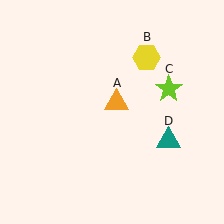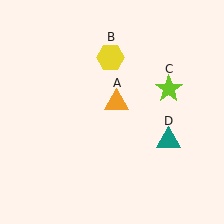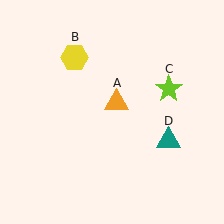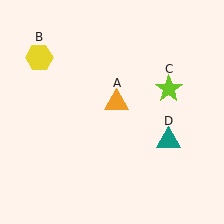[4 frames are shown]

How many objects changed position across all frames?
1 object changed position: yellow hexagon (object B).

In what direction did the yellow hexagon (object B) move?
The yellow hexagon (object B) moved left.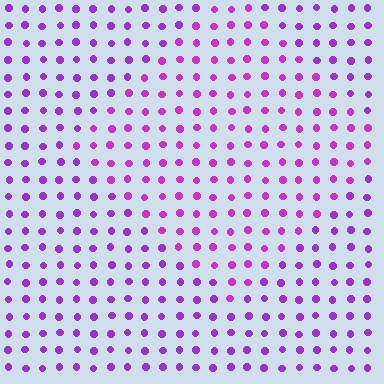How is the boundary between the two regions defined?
The boundary is defined purely by a slight shift in hue (about 20 degrees). Spacing, size, and orientation are identical on both sides.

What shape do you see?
I see a diamond.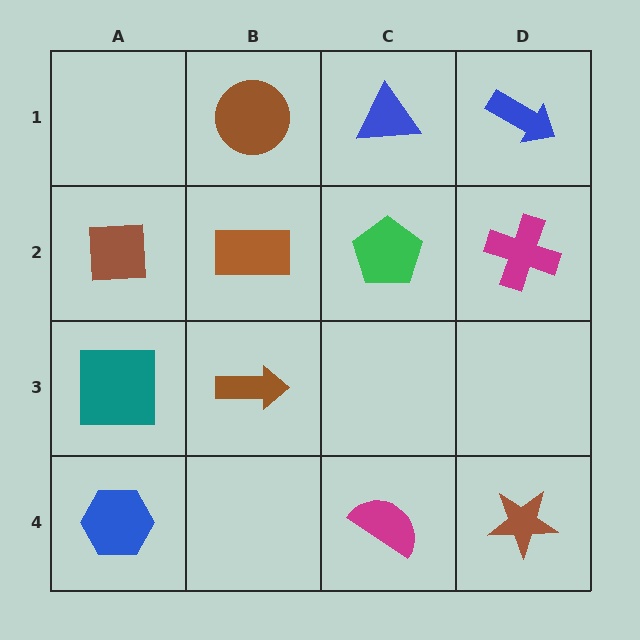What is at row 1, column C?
A blue triangle.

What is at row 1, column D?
A blue arrow.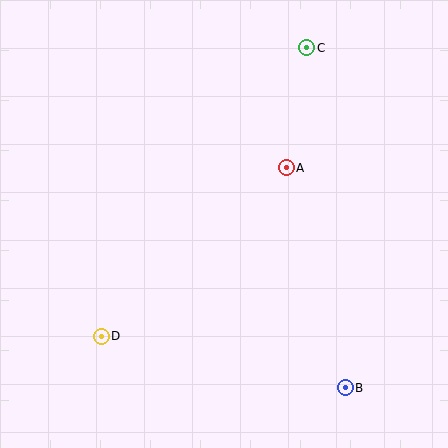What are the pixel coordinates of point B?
Point B is at (345, 388).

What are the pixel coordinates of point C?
Point C is at (307, 48).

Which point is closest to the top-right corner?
Point C is closest to the top-right corner.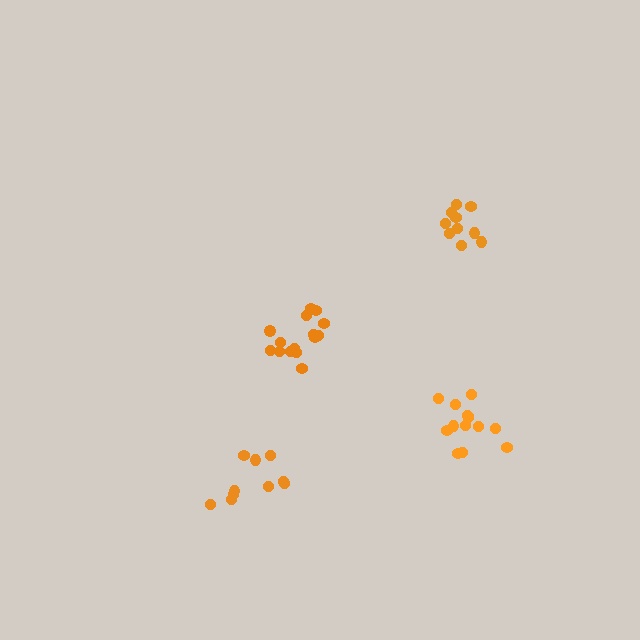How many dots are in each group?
Group 1: 10 dots, Group 2: 14 dots, Group 3: 15 dots, Group 4: 10 dots (49 total).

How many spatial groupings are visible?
There are 4 spatial groupings.